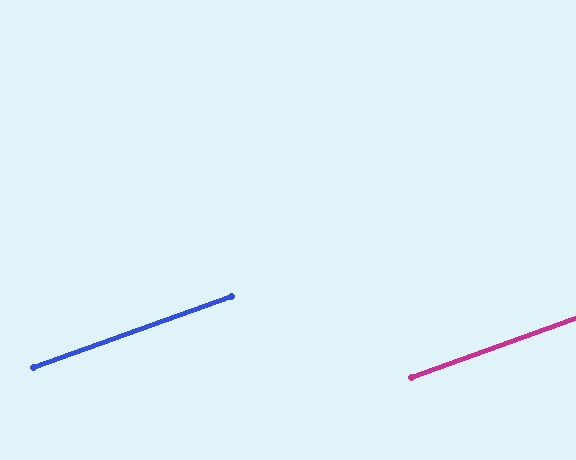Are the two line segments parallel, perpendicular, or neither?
Parallel — their directions differ by only 0.2°.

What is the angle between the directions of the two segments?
Approximately 0 degrees.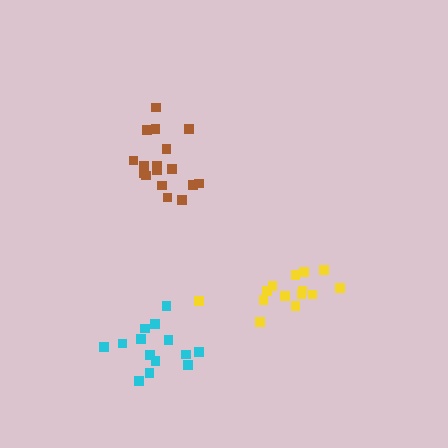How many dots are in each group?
Group 1: 14 dots, Group 2: 17 dots, Group 3: 14 dots (45 total).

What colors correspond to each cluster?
The clusters are colored: cyan, brown, yellow.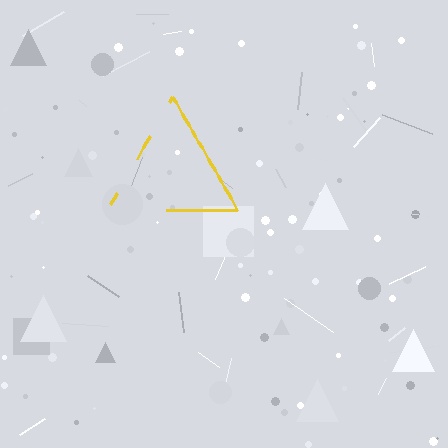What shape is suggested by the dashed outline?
The dashed outline suggests a triangle.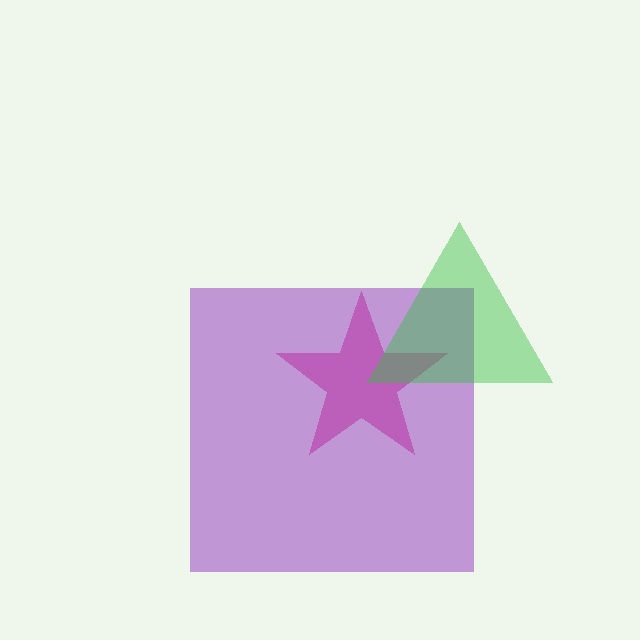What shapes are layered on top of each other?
The layered shapes are: a purple square, a magenta star, a green triangle.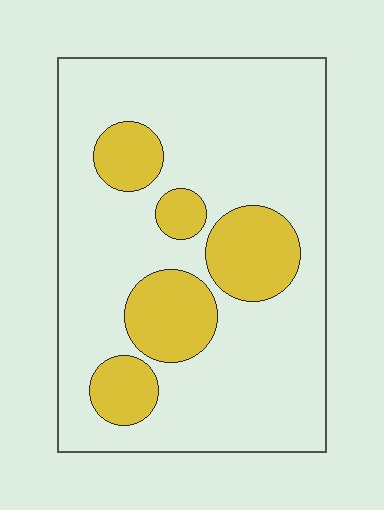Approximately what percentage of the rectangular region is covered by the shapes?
Approximately 25%.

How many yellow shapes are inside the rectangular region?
5.